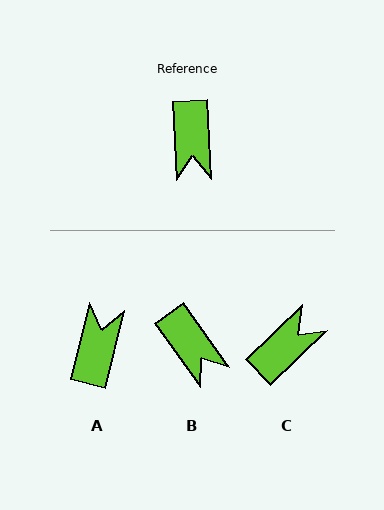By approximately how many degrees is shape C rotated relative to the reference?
Approximately 131 degrees counter-clockwise.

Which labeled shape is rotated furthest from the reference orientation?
A, about 164 degrees away.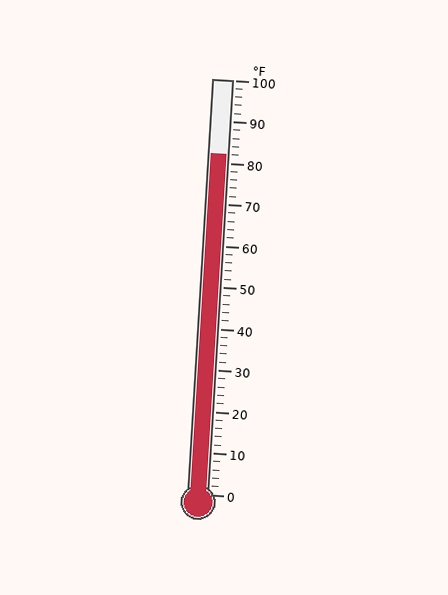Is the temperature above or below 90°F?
The temperature is below 90°F.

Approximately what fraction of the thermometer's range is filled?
The thermometer is filled to approximately 80% of its range.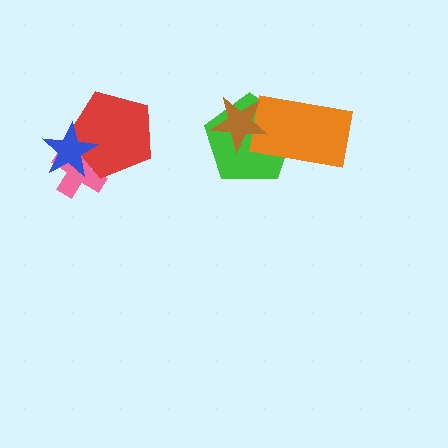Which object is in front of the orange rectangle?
The brown star is in front of the orange rectangle.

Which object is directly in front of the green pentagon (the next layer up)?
The orange rectangle is directly in front of the green pentagon.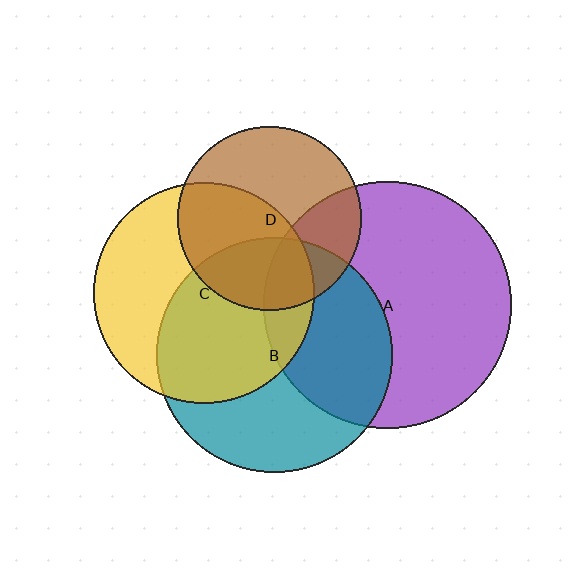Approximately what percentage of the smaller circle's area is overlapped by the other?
Approximately 15%.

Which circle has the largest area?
Circle A (purple).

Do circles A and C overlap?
Yes.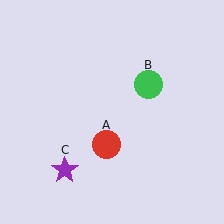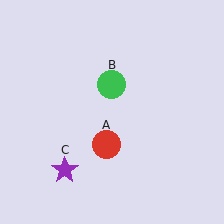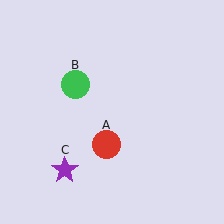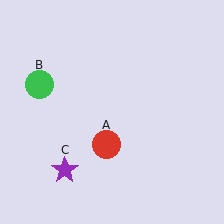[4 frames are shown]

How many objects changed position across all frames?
1 object changed position: green circle (object B).